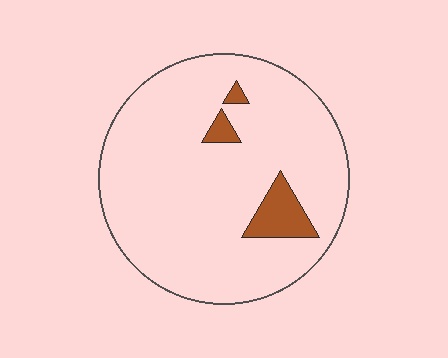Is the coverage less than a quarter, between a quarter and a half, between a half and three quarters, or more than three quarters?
Less than a quarter.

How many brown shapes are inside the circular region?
3.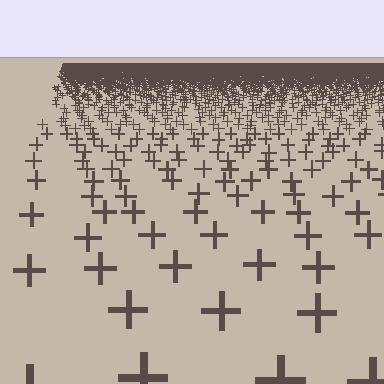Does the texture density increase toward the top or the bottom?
Density increases toward the top.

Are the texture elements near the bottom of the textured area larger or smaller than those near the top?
Larger. Near the bottom, elements are closer to the viewer and appear at a bigger on-screen size.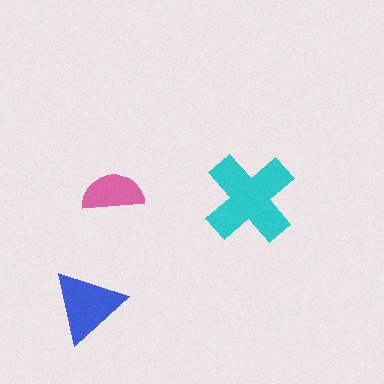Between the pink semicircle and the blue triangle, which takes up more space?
The blue triangle.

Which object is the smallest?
The pink semicircle.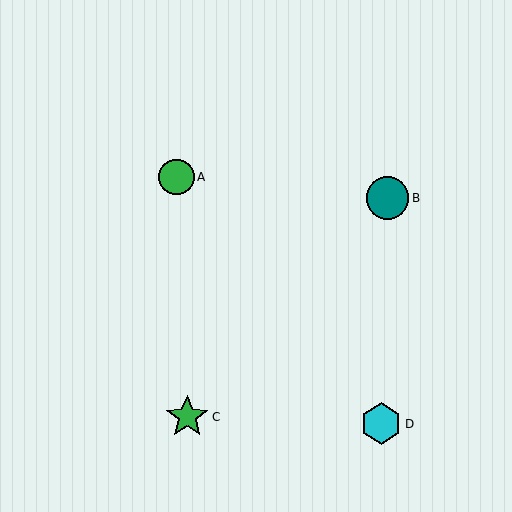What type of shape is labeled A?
Shape A is a green circle.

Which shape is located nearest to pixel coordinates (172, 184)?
The green circle (labeled A) at (176, 177) is nearest to that location.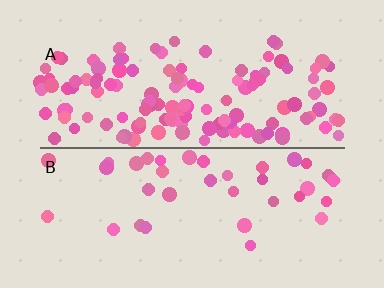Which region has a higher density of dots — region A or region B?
A (the top).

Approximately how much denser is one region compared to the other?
Approximately 3.3× — region A over region B.